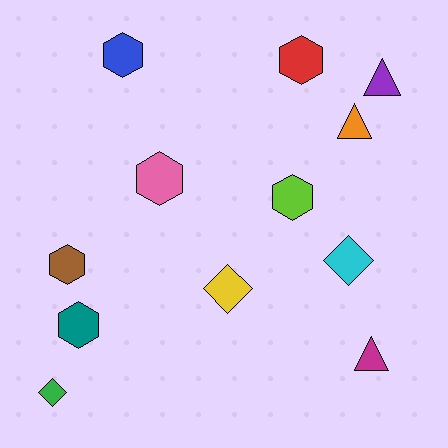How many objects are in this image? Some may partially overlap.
There are 12 objects.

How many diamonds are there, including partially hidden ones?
There are 3 diamonds.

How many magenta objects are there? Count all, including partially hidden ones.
There is 1 magenta object.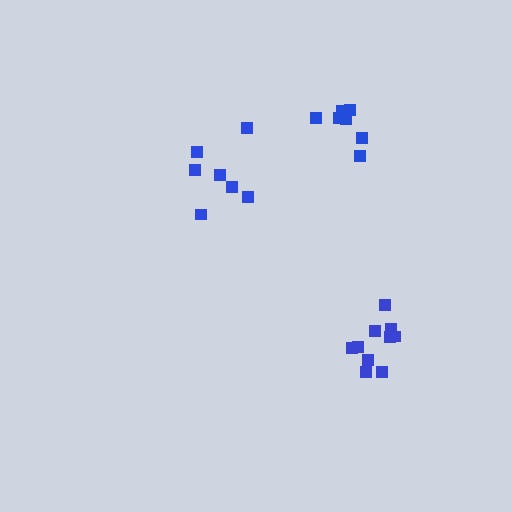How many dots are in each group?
Group 1: 7 dots, Group 2: 10 dots, Group 3: 7 dots (24 total).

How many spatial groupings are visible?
There are 3 spatial groupings.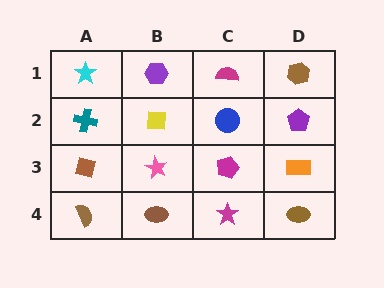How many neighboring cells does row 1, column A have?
2.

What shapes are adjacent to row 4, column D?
An orange rectangle (row 3, column D), a magenta star (row 4, column C).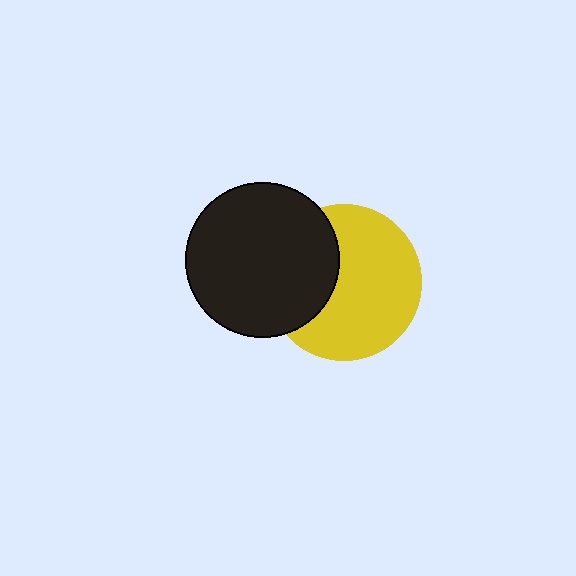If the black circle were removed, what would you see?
You would see the complete yellow circle.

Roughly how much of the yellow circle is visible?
Most of it is visible (roughly 66%).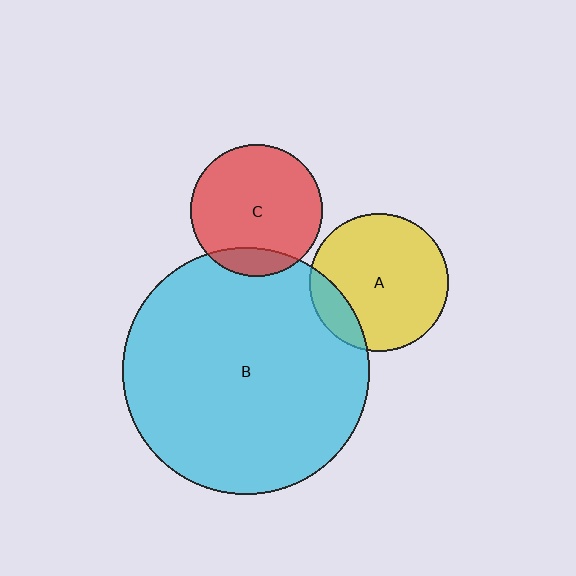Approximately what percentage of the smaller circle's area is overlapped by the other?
Approximately 15%.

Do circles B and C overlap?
Yes.